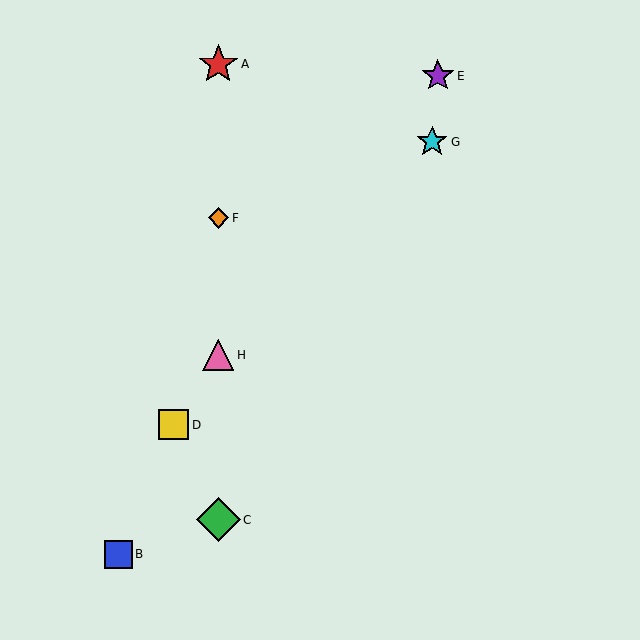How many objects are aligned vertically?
4 objects (A, C, F, H) are aligned vertically.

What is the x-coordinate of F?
Object F is at x≈218.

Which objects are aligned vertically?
Objects A, C, F, H are aligned vertically.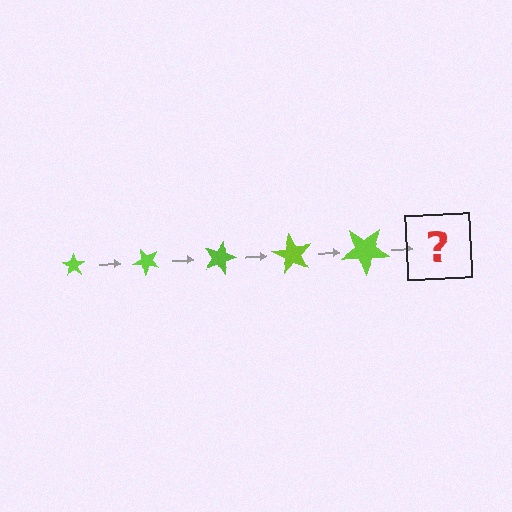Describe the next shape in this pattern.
It should be a star, larger than the previous one and rotated 225 degrees from the start.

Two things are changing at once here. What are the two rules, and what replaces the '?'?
The two rules are that the star grows larger each step and it rotates 45 degrees each step. The '?' should be a star, larger than the previous one and rotated 225 degrees from the start.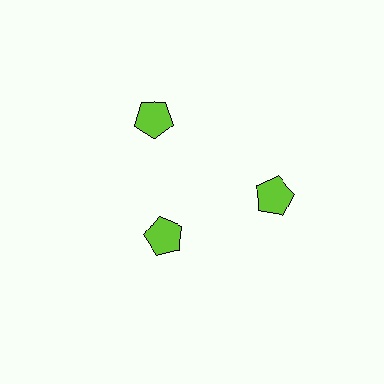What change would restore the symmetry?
The symmetry would be restored by moving it outward, back onto the ring so that all 3 pentagons sit at equal angles and equal distance from the center.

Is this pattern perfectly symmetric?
No. The 3 lime pentagons are arranged in a ring, but one element near the 7 o'clock position is pulled inward toward the center, breaking the 3-fold rotational symmetry.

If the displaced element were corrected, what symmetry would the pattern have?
It would have 3-fold rotational symmetry — the pattern would map onto itself every 120 degrees.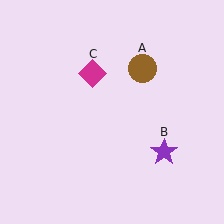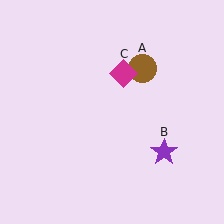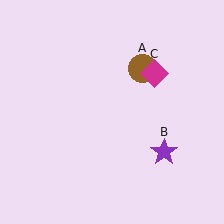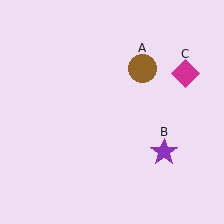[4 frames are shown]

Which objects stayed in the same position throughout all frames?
Brown circle (object A) and purple star (object B) remained stationary.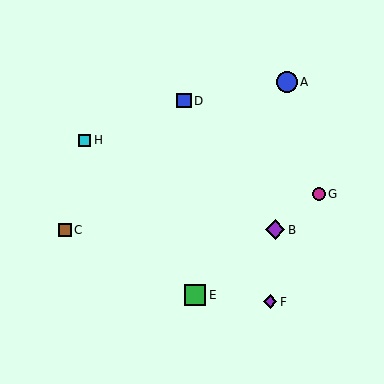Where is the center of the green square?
The center of the green square is at (195, 295).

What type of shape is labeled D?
Shape D is a blue square.